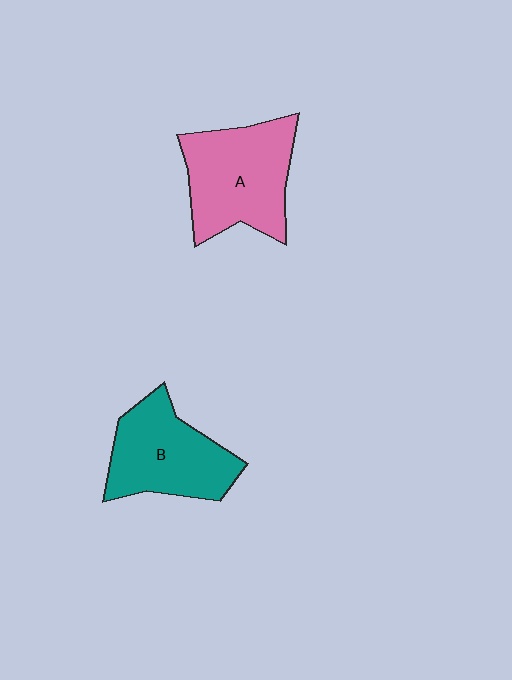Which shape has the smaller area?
Shape B (teal).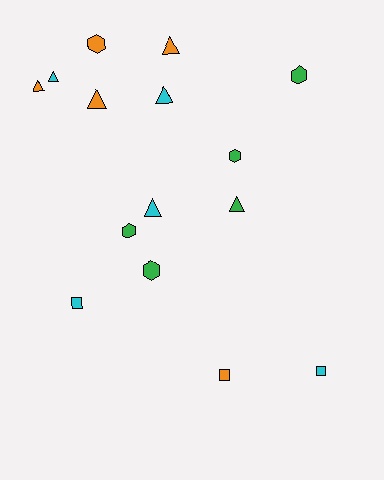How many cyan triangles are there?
There are 3 cyan triangles.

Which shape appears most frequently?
Triangle, with 7 objects.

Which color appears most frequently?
Green, with 5 objects.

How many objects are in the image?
There are 15 objects.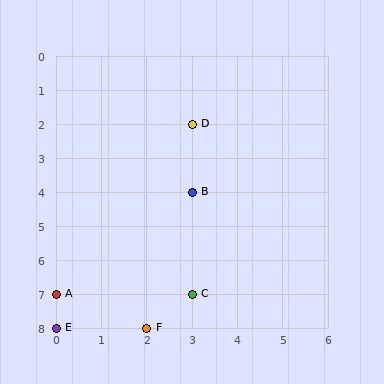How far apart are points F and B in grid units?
Points F and B are 1 column and 4 rows apart (about 4.1 grid units diagonally).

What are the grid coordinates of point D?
Point D is at grid coordinates (3, 2).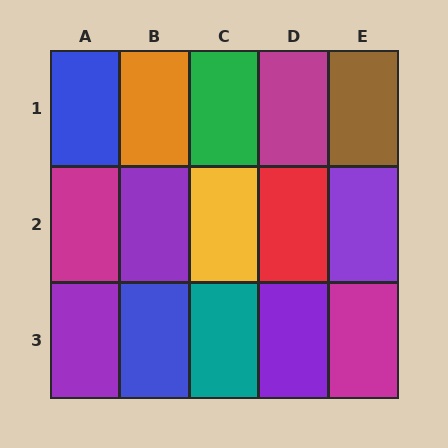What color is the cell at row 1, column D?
Magenta.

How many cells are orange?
1 cell is orange.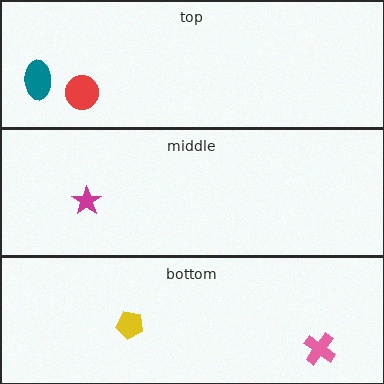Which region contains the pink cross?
The bottom region.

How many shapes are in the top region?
2.